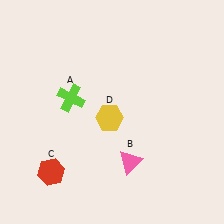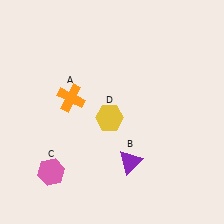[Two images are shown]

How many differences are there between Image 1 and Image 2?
There are 3 differences between the two images.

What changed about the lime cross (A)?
In Image 1, A is lime. In Image 2, it changed to orange.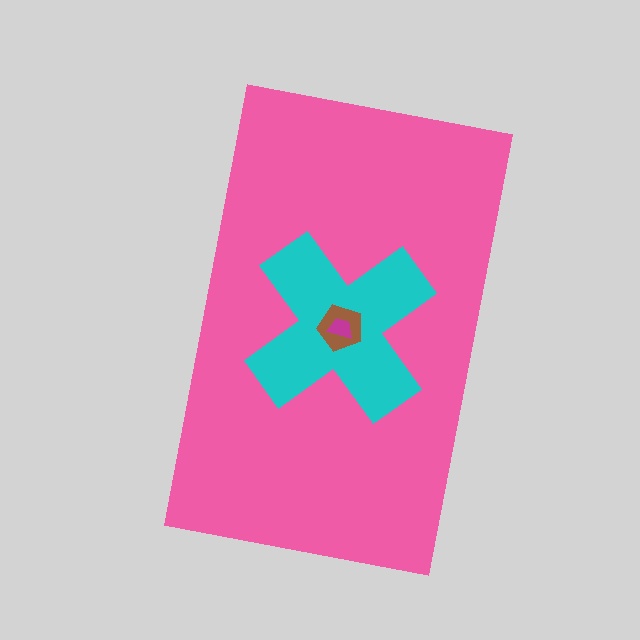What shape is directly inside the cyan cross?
The brown pentagon.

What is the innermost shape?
The magenta trapezoid.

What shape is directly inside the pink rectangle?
The cyan cross.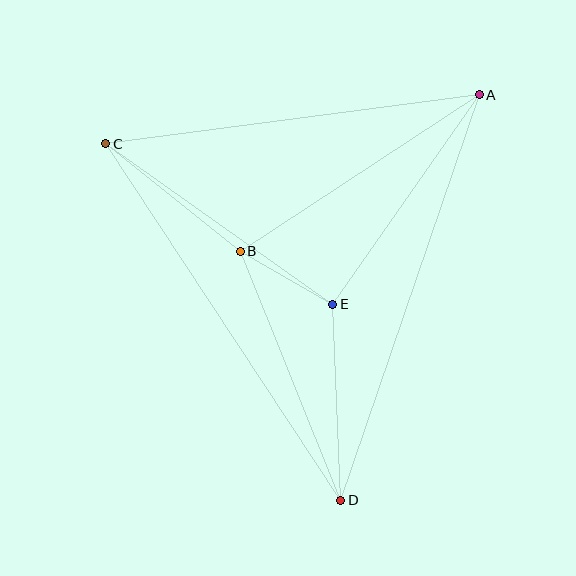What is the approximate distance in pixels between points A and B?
The distance between A and B is approximately 286 pixels.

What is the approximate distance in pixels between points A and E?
The distance between A and E is approximately 256 pixels.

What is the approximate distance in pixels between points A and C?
The distance between A and C is approximately 377 pixels.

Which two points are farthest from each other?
Points A and D are farthest from each other.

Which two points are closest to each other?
Points B and E are closest to each other.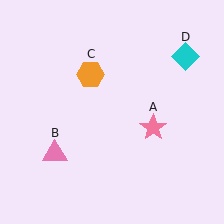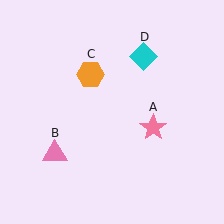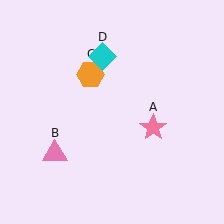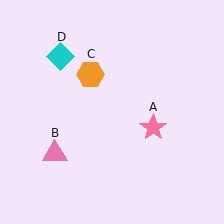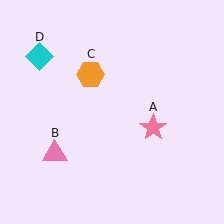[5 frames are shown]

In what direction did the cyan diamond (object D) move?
The cyan diamond (object D) moved left.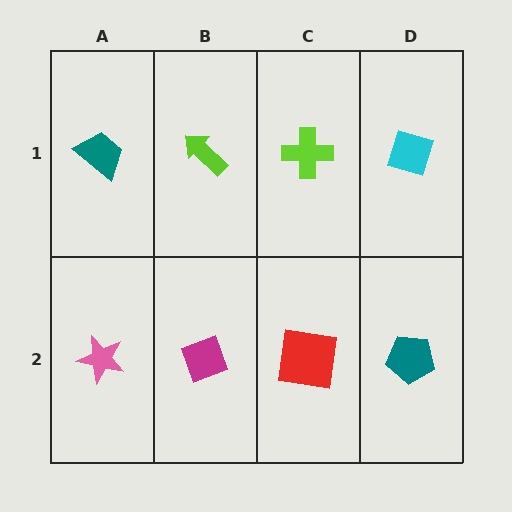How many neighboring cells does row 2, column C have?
3.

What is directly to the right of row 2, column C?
A teal pentagon.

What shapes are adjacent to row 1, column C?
A red square (row 2, column C), a lime arrow (row 1, column B), a cyan diamond (row 1, column D).